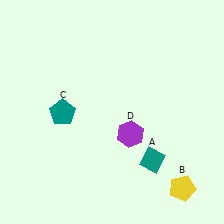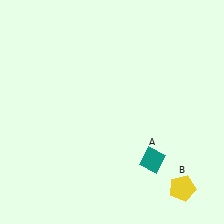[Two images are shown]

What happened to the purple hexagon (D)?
The purple hexagon (D) was removed in Image 2. It was in the bottom-right area of Image 1.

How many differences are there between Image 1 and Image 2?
There are 2 differences between the two images.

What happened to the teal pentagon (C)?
The teal pentagon (C) was removed in Image 2. It was in the bottom-left area of Image 1.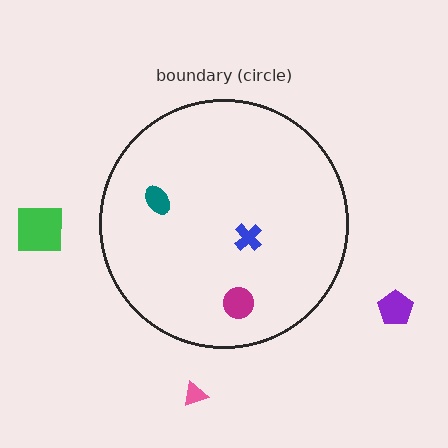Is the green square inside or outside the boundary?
Outside.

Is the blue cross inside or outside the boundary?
Inside.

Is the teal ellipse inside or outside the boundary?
Inside.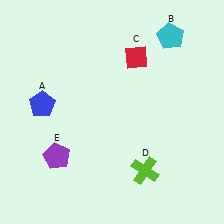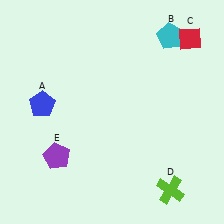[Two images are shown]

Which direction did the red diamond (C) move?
The red diamond (C) moved right.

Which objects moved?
The objects that moved are: the red diamond (C), the lime cross (D).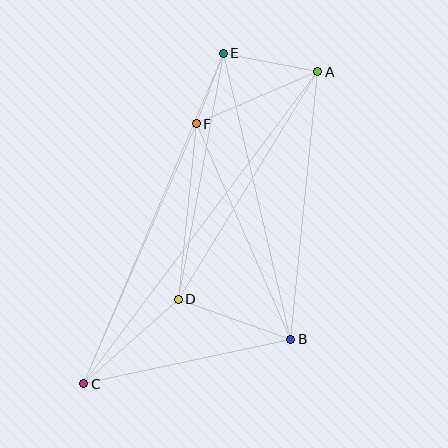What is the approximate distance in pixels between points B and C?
The distance between B and C is approximately 212 pixels.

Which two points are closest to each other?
Points E and F are closest to each other.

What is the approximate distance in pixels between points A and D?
The distance between A and D is approximately 267 pixels.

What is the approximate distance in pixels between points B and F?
The distance between B and F is approximately 235 pixels.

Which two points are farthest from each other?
Points A and C are farthest from each other.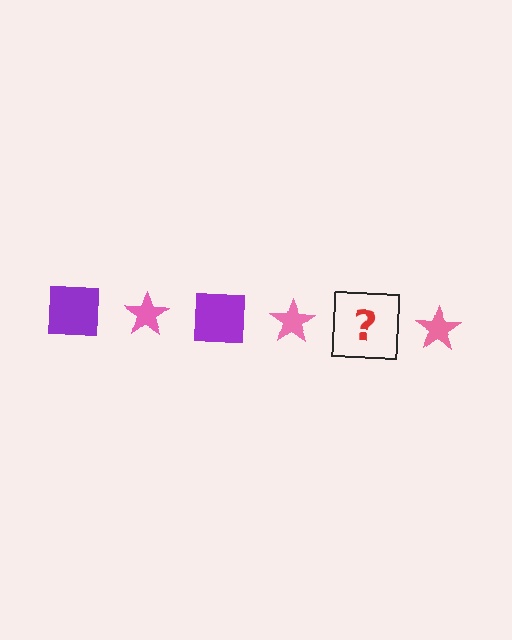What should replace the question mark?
The question mark should be replaced with a purple square.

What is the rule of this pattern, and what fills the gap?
The rule is that the pattern alternates between purple square and pink star. The gap should be filled with a purple square.